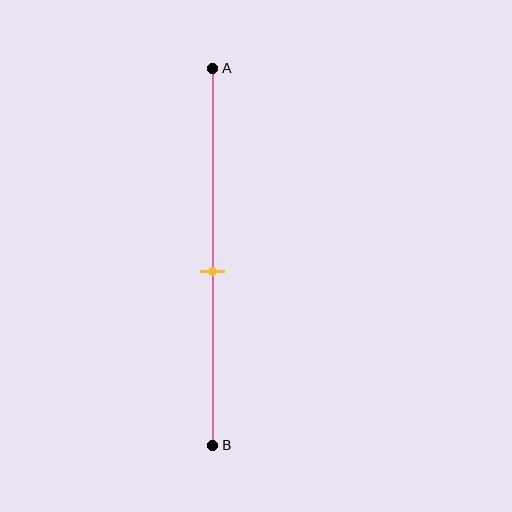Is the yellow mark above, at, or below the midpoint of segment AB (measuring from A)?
The yellow mark is below the midpoint of segment AB.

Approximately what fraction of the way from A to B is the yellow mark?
The yellow mark is approximately 55% of the way from A to B.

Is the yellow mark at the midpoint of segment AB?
No, the mark is at about 55% from A, not at the 50% midpoint.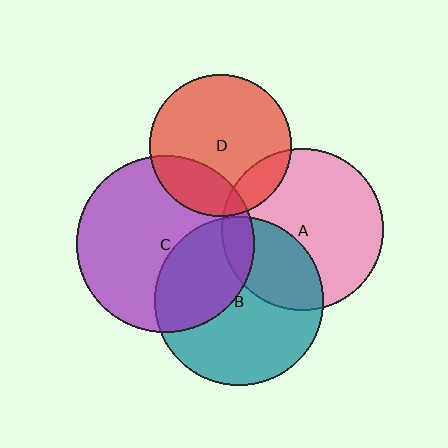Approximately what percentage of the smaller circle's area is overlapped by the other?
Approximately 35%.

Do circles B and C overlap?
Yes.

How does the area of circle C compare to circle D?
Approximately 1.6 times.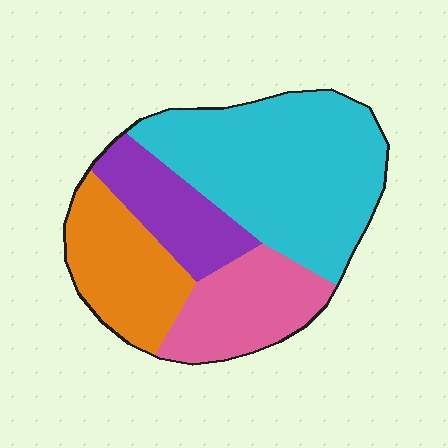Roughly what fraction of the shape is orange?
Orange covers 20% of the shape.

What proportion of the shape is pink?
Pink covers 19% of the shape.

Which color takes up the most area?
Cyan, at roughly 45%.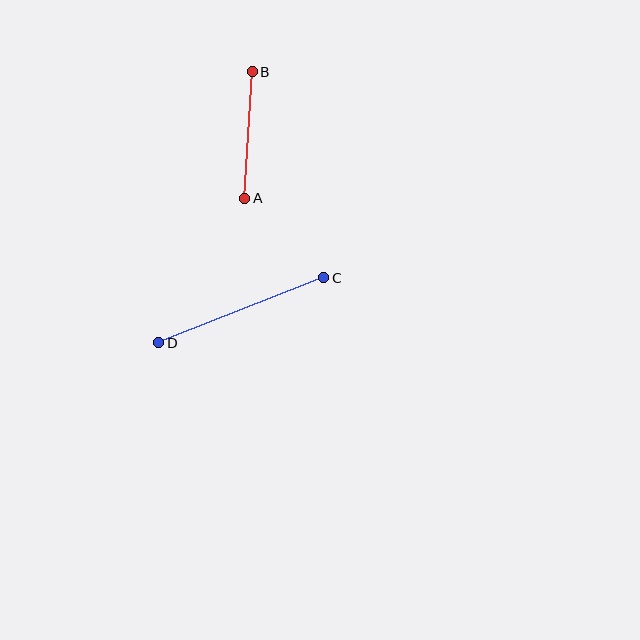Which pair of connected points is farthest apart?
Points C and D are farthest apart.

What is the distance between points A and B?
The distance is approximately 127 pixels.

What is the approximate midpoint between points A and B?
The midpoint is at approximately (248, 135) pixels.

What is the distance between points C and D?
The distance is approximately 177 pixels.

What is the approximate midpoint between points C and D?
The midpoint is at approximately (241, 310) pixels.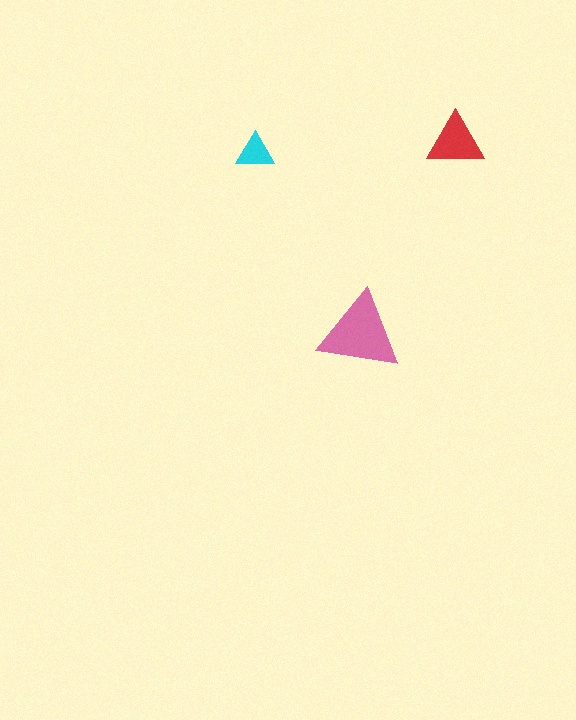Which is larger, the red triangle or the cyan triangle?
The red one.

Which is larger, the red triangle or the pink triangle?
The pink one.